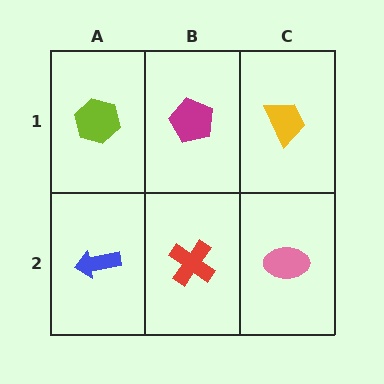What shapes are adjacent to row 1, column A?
A blue arrow (row 2, column A), a magenta pentagon (row 1, column B).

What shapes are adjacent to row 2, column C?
A yellow trapezoid (row 1, column C), a red cross (row 2, column B).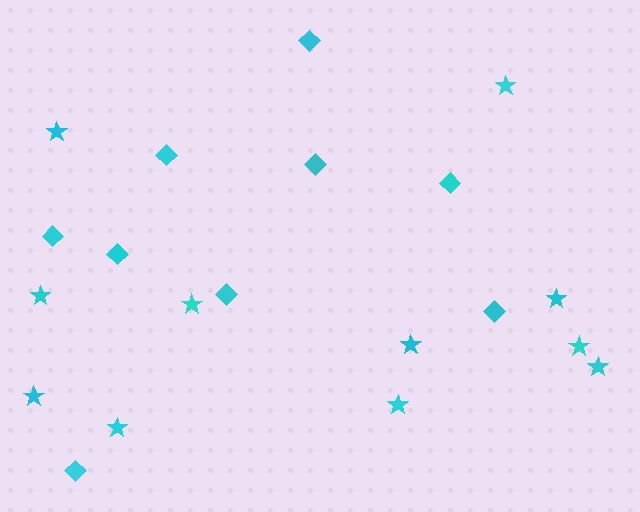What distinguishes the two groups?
There are 2 groups: one group of stars (11) and one group of diamonds (9).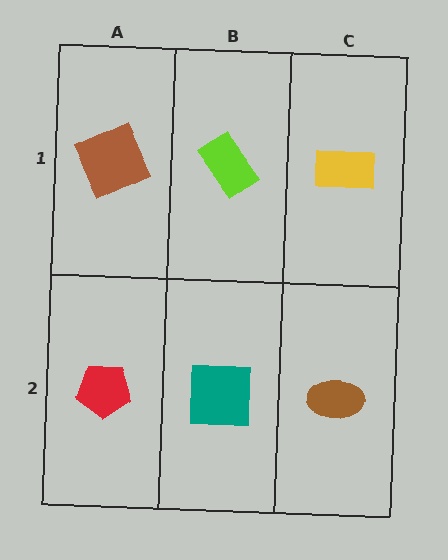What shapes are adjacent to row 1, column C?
A brown ellipse (row 2, column C), a lime rectangle (row 1, column B).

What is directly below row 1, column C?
A brown ellipse.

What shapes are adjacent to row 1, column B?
A teal square (row 2, column B), a brown square (row 1, column A), a yellow rectangle (row 1, column C).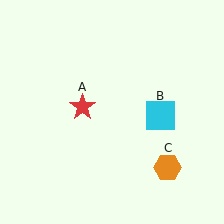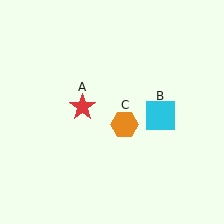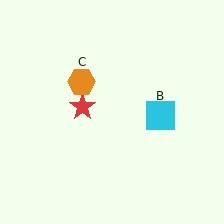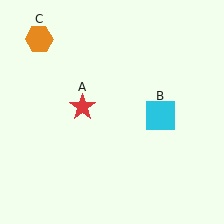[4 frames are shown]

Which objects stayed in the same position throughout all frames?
Red star (object A) and cyan square (object B) remained stationary.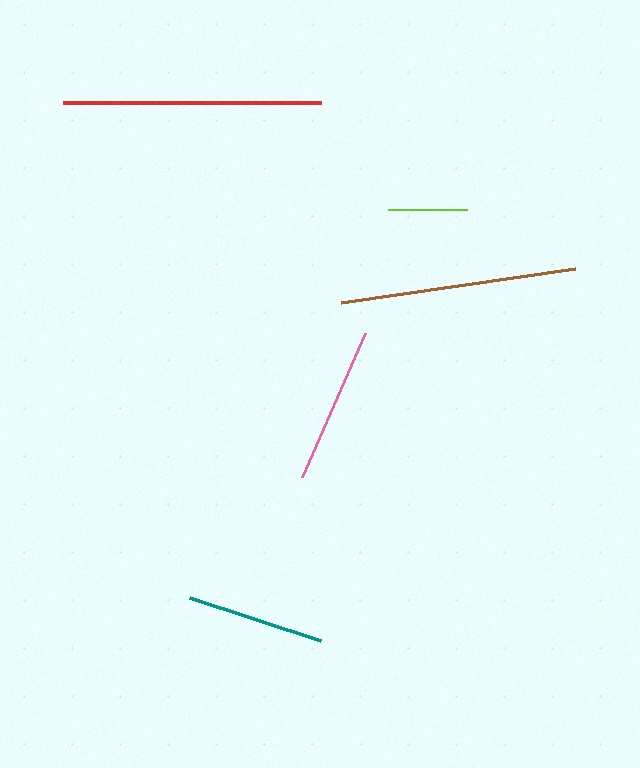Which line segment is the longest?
The red line is the longest at approximately 258 pixels.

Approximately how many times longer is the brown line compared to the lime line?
The brown line is approximately 3.0 times the length of the lime line.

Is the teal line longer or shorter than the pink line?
The pink line is longer than the teal line.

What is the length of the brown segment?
The brown segment is approximately 236 pixels long.